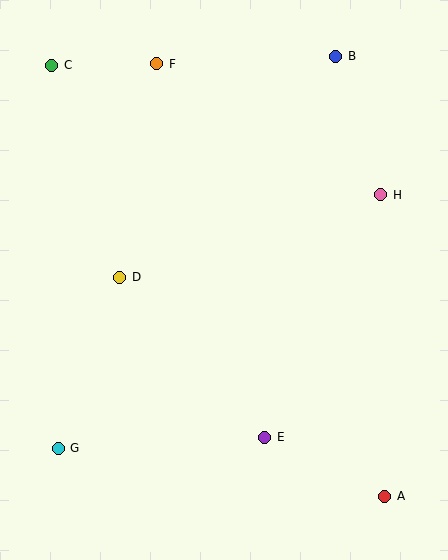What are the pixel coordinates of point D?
Point D is at (120, 277).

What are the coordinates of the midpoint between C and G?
The midpoint between C and G is at (55, 257).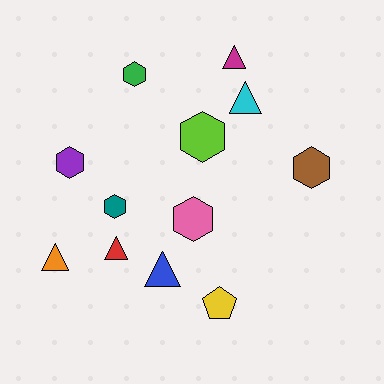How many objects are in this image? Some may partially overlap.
There are 12 objects.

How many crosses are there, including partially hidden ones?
There are no crosses.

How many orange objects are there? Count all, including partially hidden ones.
There is 1 orange object.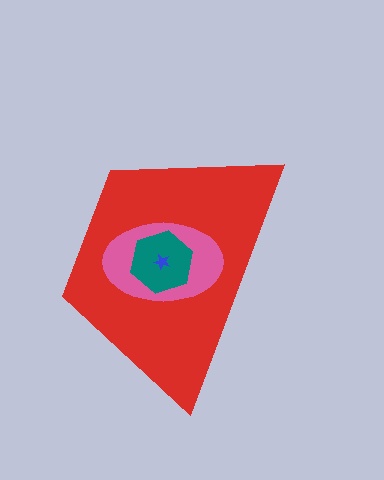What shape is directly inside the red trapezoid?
The pink ellipse.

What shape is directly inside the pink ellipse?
The teal hexagon.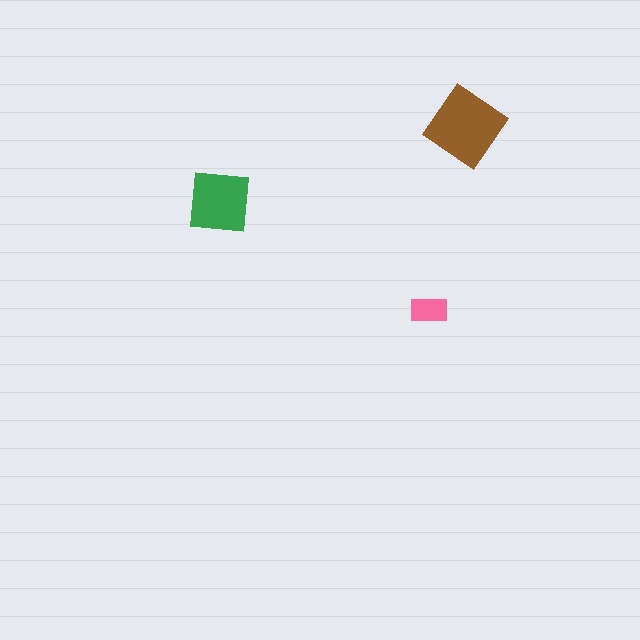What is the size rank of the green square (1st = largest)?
2nd.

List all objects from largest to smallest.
The brown diamond, the green square, the pink rectangle.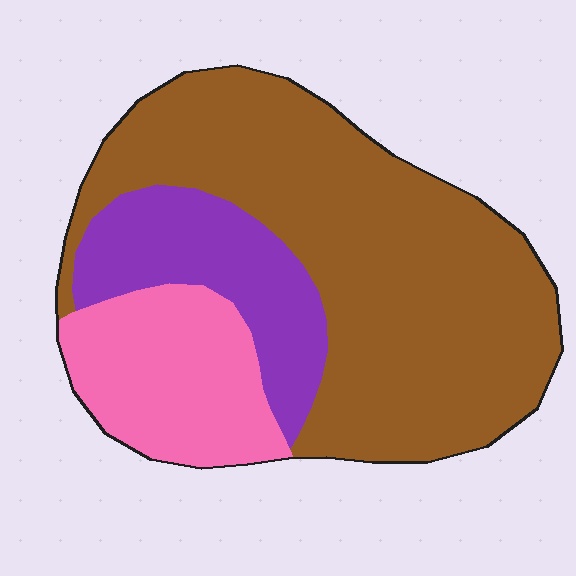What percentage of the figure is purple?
Purple covers about 20% of the figure.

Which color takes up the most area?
Brown, at roughly 60%.